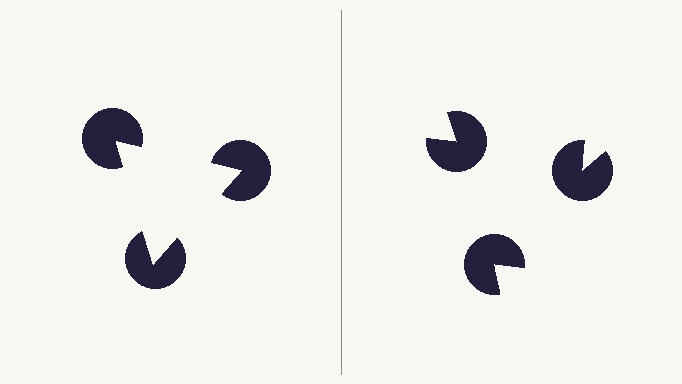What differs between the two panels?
The pac-man discs are positioned identically on both sides; only the wedge orientations differ. On the left they align to a triangle; on the right they are misaligned.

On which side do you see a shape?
An illusory triangle appears on the left side. On the right side the wedge cuts are rotated, so no coherent shape forms.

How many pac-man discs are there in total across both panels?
6 — 3 on each side.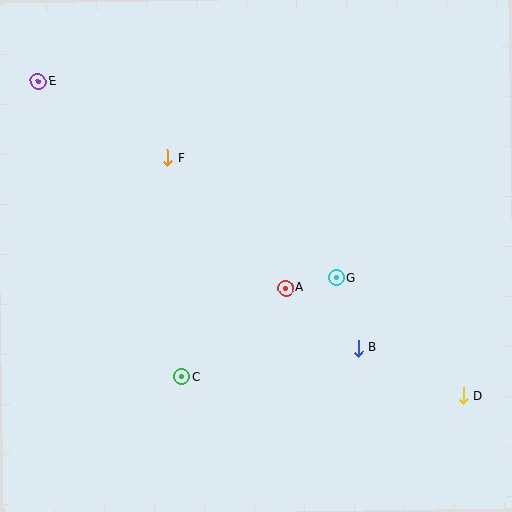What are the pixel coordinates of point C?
Point C is at (182, 377).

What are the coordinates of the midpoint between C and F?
The midpoint between C and F is at (174, 267).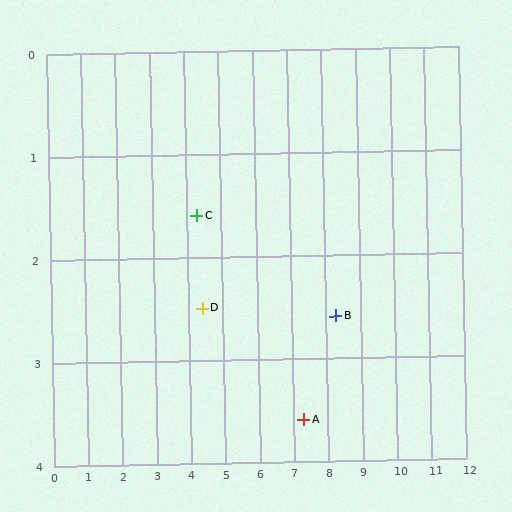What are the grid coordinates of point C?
Point C is at approximately (4.3, 1.6).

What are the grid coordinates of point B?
Point B is at approximately (8.3, 2.6).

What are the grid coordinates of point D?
Point D is at approximately (4.4, 2.5).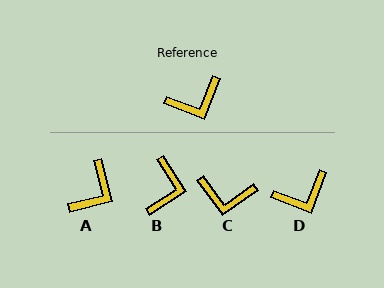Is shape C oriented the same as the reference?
No, it is off by about 34 degrees.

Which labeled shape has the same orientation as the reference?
D.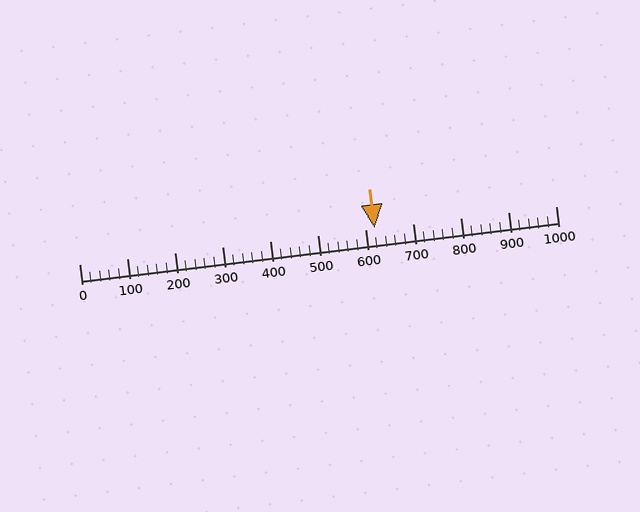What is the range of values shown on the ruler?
The ruler shows values from 0 to 1000.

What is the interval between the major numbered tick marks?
The major tick marks are spaced 100 units apart.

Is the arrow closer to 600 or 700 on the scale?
The arrow is closer to 600.